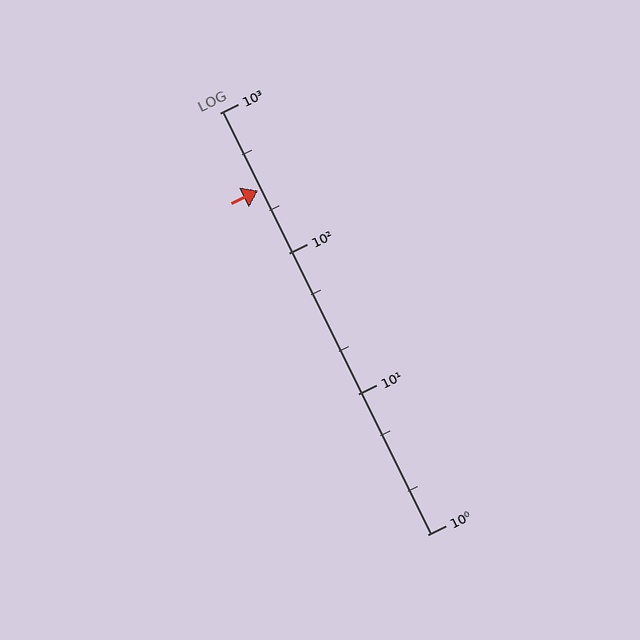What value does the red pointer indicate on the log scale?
The pointer indicates approximately 280.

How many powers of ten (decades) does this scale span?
The scale spans 3 decades, from 1 to 1000.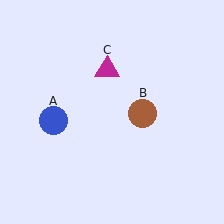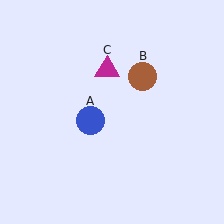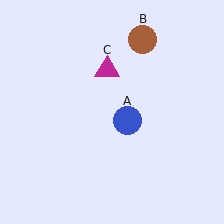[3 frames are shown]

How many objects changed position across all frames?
2 objects changed position: blue circle (object A), brown circle (object B).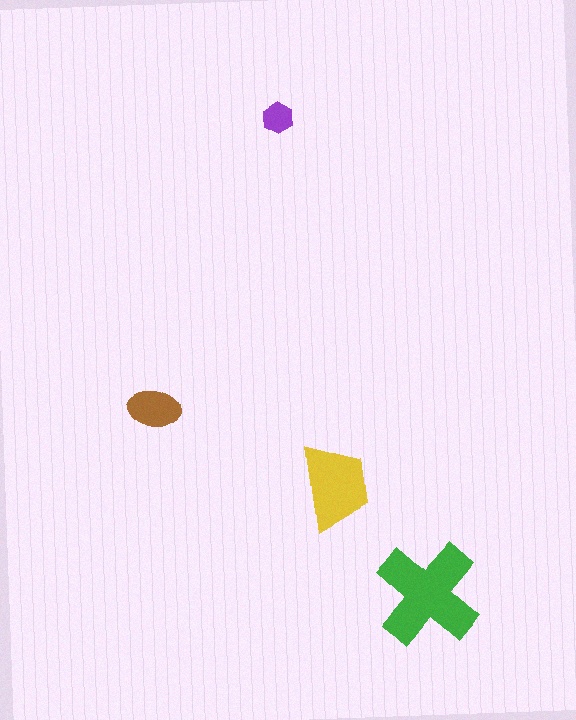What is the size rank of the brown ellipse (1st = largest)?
3rd.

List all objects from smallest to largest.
The purple hexagon, the brown ellipse, the yellow trapezoid, the green cross.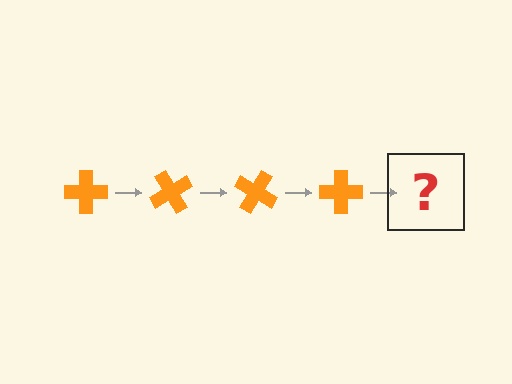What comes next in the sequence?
The next element should be an orange cross rotated 240 degrees.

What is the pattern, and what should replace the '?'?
The pattern is that the cross rotates 60 degrees each step. The '?' should be an orange cross rotated 240 degrees.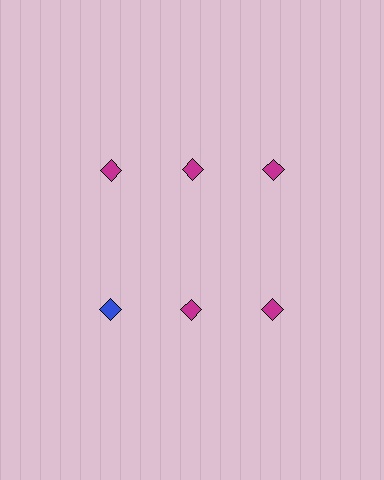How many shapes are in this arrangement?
There are 6 shapes arranged in a grid pattern.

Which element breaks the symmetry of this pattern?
The blue diamond in the second row, leftmost column breaks the symmetry. All other shapes are magenta diamonds.